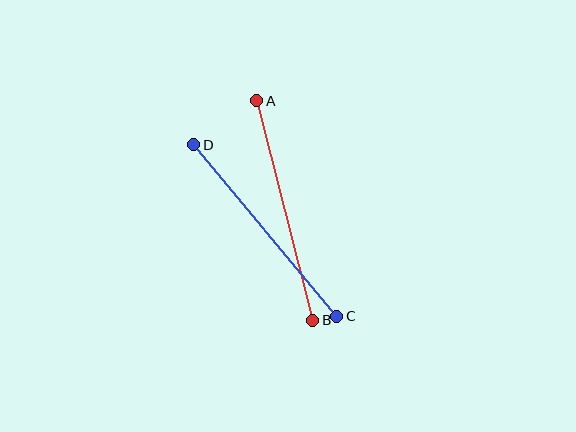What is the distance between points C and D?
The distance is approximately 223 pixels.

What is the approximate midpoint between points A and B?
The midpoint is at approximately (285, 210) pixels.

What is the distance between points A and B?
The distance is approximately 226 pixels.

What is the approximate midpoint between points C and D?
The midpoint is at approximately (265, 231) pixels.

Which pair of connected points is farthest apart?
Points A and B are farthest apart.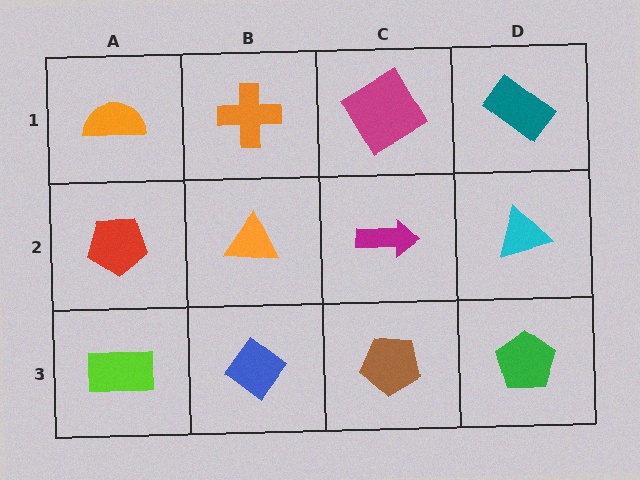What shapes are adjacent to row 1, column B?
An orange triangle (row 2, column B), an orange semicircle (row 1, column A), a magenta diamond (row 1, column C).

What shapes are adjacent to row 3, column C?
A magenta arrow (row 2, column C), a blue diamond (row 3, column B), a green pentagon (row 3, column D).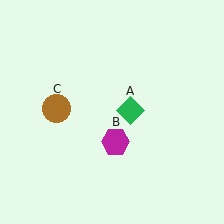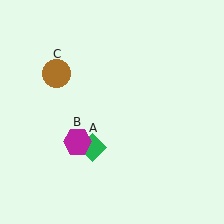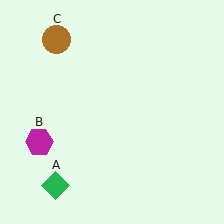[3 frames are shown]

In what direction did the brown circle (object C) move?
The brown circle (object C) moved up.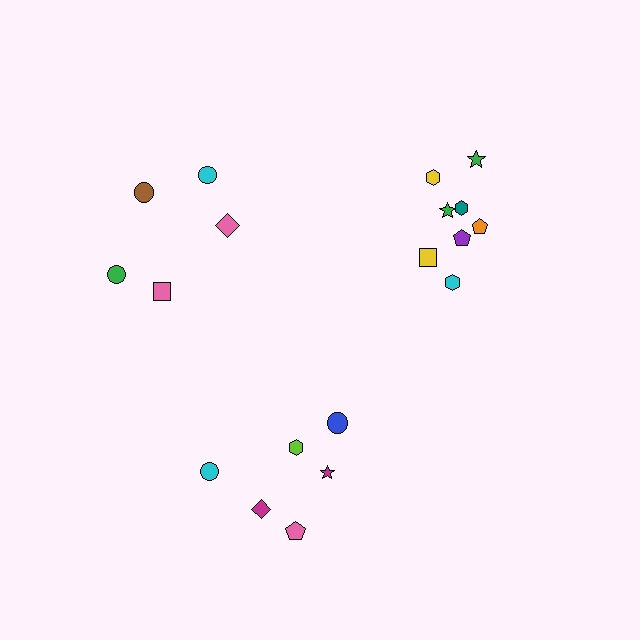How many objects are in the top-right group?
There are 8 objects.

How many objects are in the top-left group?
There are 5 objects.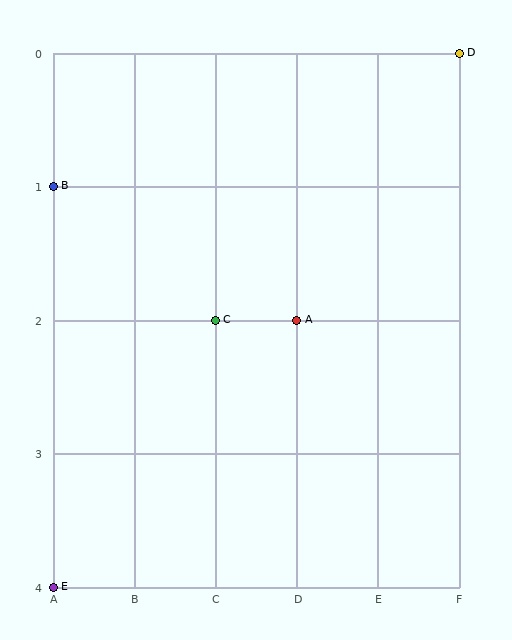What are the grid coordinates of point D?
Point D is at grid coordinates (F, 0).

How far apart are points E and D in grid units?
Points E and D are 5 columns and 4 rows apart (about 6.4 grid units diagonally).